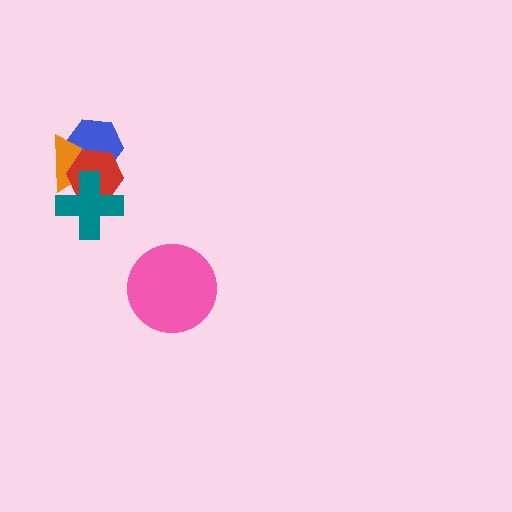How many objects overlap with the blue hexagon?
2 objects overlap with the blue hexagon.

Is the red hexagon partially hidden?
Yes, it is partially covered by another shape.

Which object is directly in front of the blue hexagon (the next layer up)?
The orange triangle is directly in front of the blue hexagon.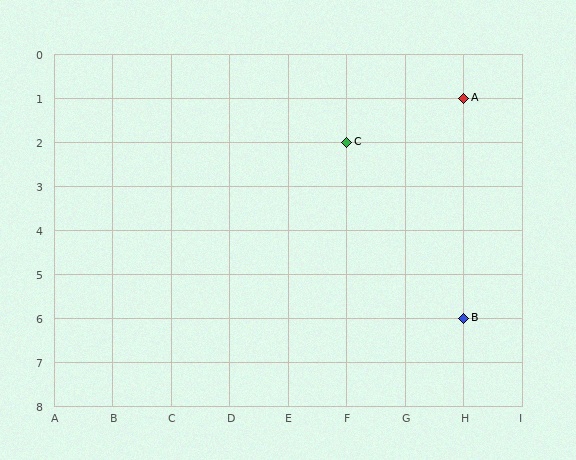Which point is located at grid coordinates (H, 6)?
Point B is at (H, 6).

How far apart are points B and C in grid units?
Points B and C are 2 columns and 4 rows apart (about 4.5 grid units diagonally).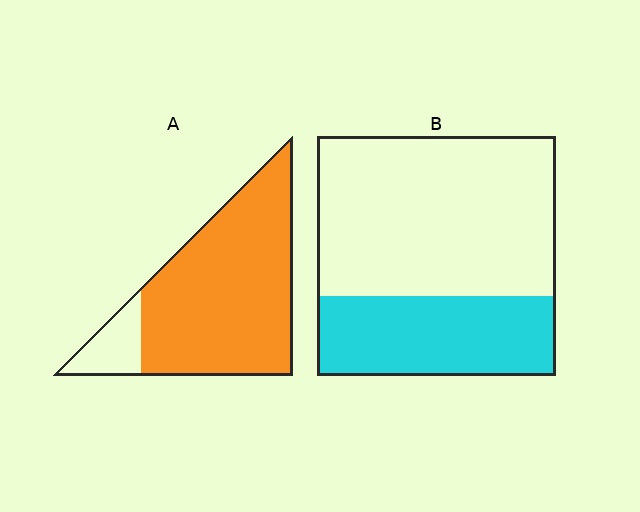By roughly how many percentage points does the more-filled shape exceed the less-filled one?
By roughly 55 percentage points (A over B).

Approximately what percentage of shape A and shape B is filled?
A is approximately 85% and B is approximately 35%.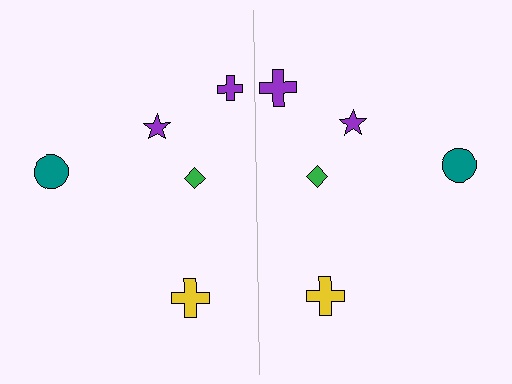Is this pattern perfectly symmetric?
No, the pattern is not perfectly symmetric. The purple cross on the right side has a different size than its mirror counterpart.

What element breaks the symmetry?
The purple cross on the right side has a different size than its mirror counterpart.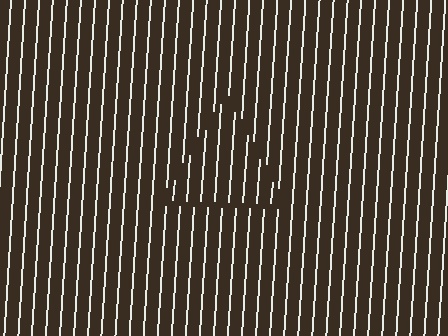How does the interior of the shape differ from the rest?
The interior of the shape contains the same grating, shifted by half a period — the contour is defined by the phase discontinuity where line-ends from the inner and outer gratings abut.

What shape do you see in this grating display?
An illusory triangle. The interior of the shape contains the same grating, shifted by half a period — the contour is defined by the phase discontinuity where line-ends from the inner and outer gratings abut.